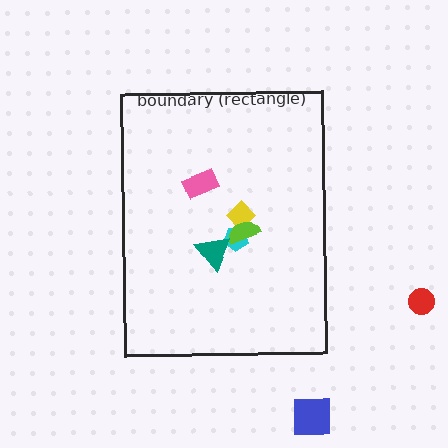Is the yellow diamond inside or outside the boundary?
Inside.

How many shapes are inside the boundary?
5 inside, 2 outside.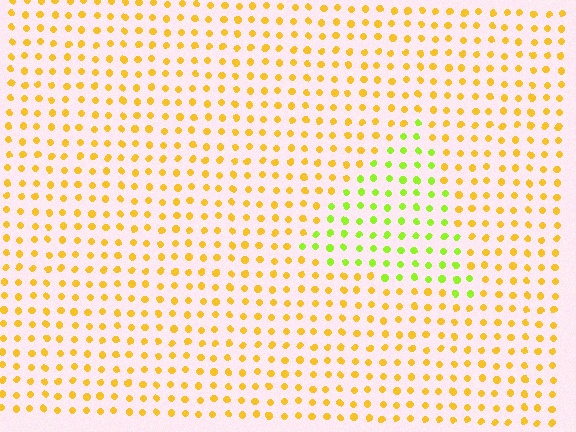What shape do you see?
I see a triangle.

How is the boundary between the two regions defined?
The boundary is defined purely by a slight shift in hue (about 45 degrees). Spacing, size, and orientation are identical on both sides.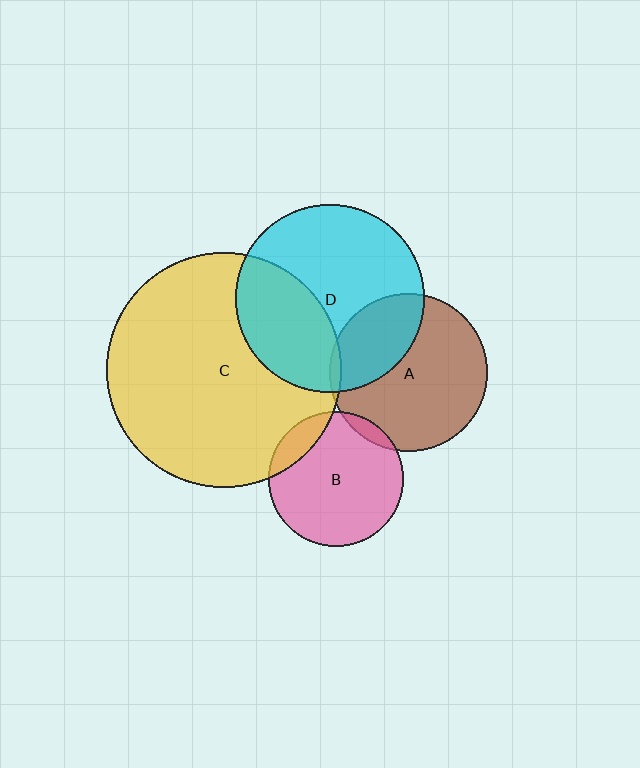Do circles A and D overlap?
Yes.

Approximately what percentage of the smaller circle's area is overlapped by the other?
Approximately 30%.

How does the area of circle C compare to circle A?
Approximately 2.2 times.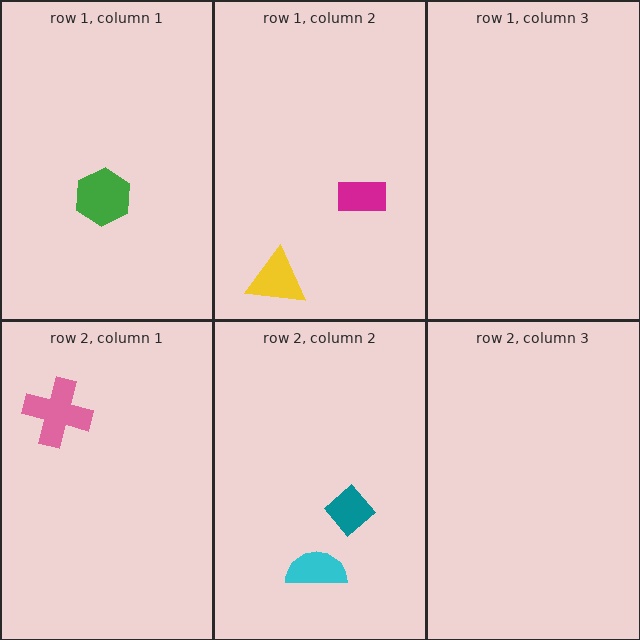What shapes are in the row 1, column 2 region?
The magenta rectangle, the yellow triangle.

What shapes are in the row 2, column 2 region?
The cyan semicircle, the teal diamond.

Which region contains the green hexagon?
The row 1, column 1 region.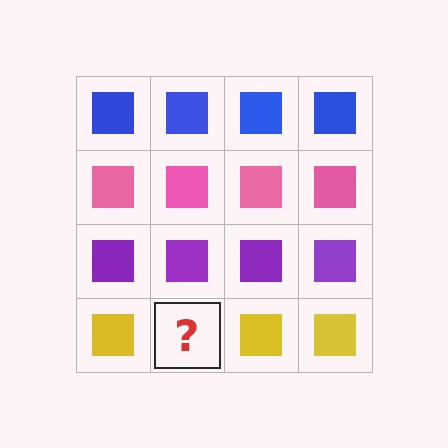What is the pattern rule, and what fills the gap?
The rule is that each row has a consistent color. The gap should be filled with a yellow square.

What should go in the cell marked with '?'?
The missing cell should contain a yellow square.